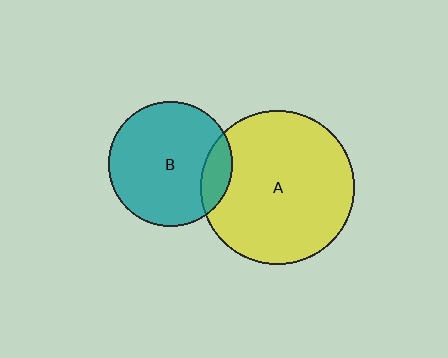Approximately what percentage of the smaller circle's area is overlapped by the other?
Approximately 15%.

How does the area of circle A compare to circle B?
Approximately 1.5 times.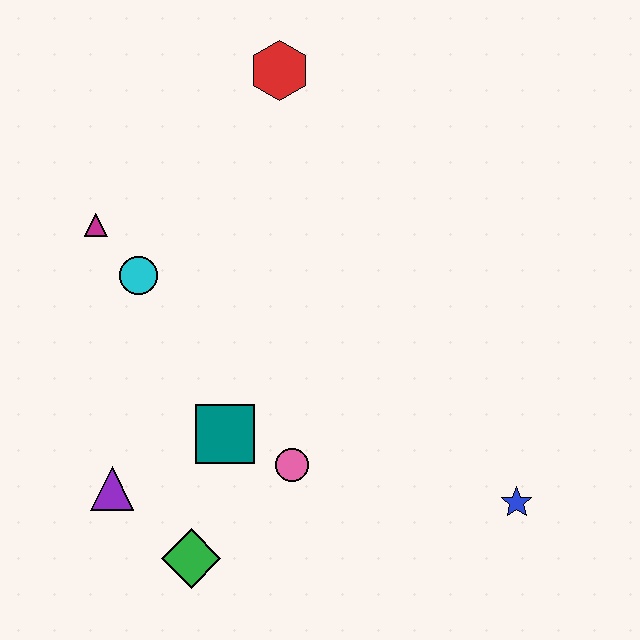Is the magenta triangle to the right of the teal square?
No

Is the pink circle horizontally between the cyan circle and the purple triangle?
No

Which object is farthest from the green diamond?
The red hexagon is farthest from the green diamond.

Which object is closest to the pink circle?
The teal square is closest to the pink circle.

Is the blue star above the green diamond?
Yes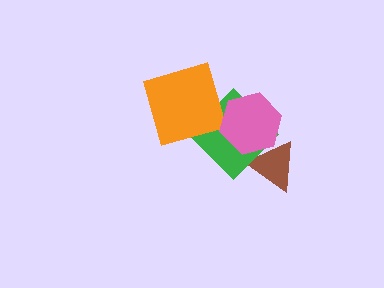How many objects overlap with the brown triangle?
2 objects overlap with the brown triangle.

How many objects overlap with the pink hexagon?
2 objects overlap with the pink hexagon.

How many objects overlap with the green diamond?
3 objects overlap with the green diamond.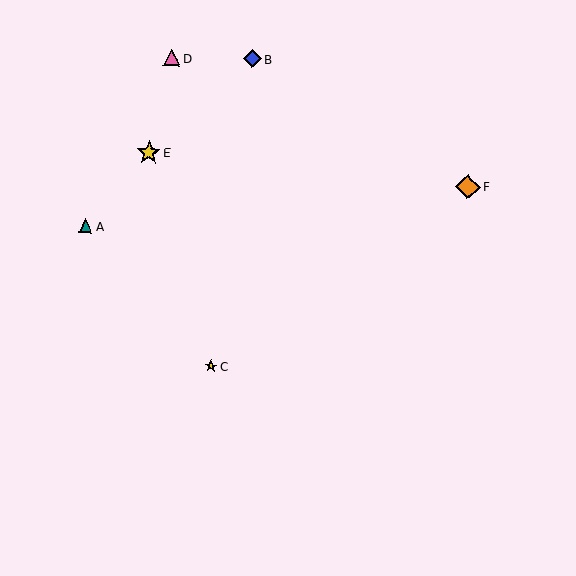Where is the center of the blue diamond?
The center of the blue diamond is at (253, 59).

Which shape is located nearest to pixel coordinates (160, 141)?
The yellow star (labeled E) at (149, 153) is nearest to that location.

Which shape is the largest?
The orange diamond (labeled F) is the largest.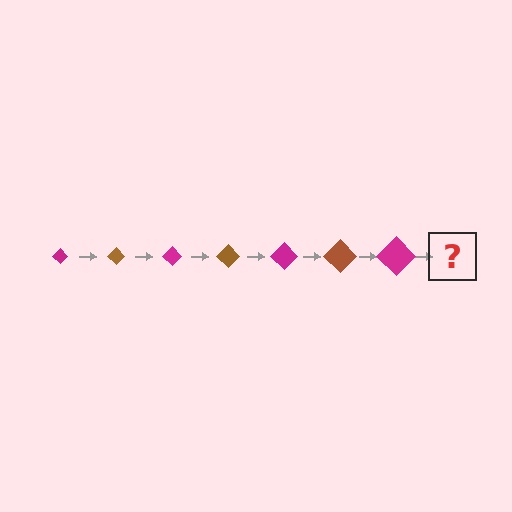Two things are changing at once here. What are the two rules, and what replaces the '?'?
The two rules are that the diamond grows larger each step and the color cycles through magenta and brown. The '?' should be a brown diamond, larger than the previous one.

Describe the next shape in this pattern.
It should be a brown diamond, larger than the previous one.